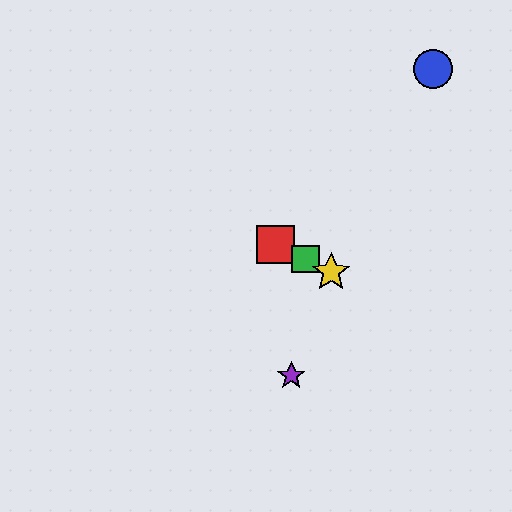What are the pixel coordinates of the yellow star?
The yellow star is at (331, 272).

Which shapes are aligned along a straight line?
The red square, the green square, the yellow star are aligned along a straight line.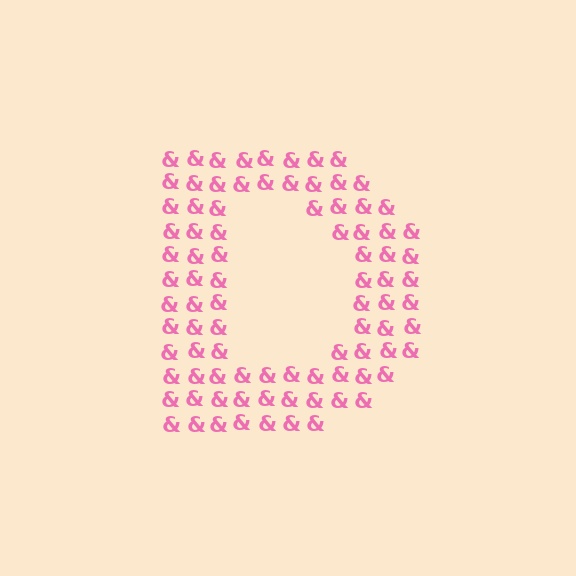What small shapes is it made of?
It is made of small ampersands.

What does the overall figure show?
The overall figure shows the letter D.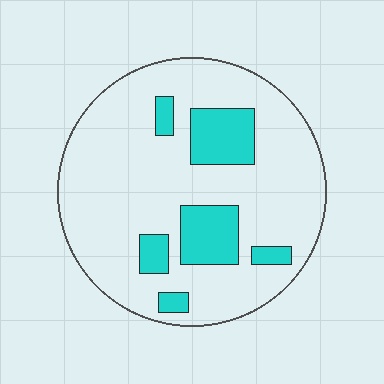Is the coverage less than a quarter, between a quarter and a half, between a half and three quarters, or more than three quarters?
Less than a quarter.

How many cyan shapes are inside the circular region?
6.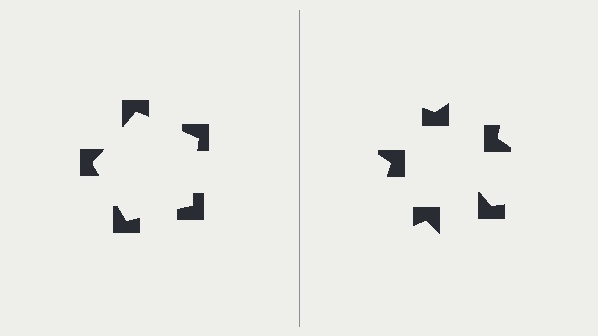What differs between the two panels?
The notched squares are positioned identically on both sides; only the wedge orientations differ. On the left they align to a pentagon; on the right they are misaligned.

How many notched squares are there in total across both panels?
10 — 5 on each side.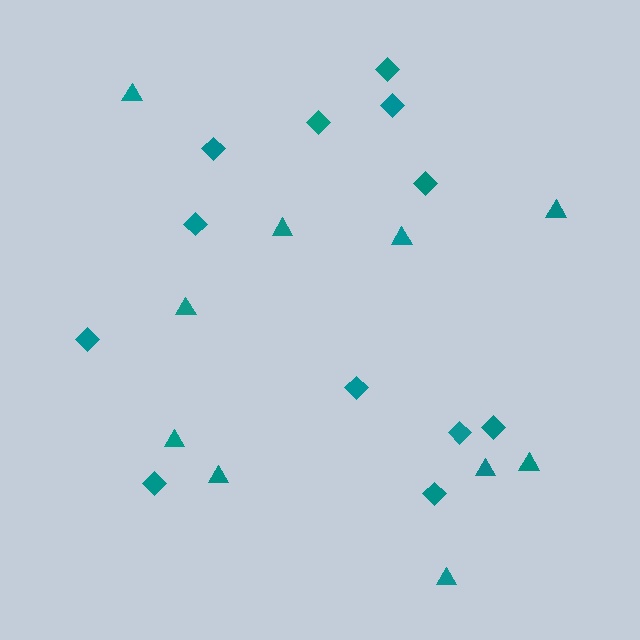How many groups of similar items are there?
There are 2 groups: one group of triangles (10) and one group of diamonds (12).